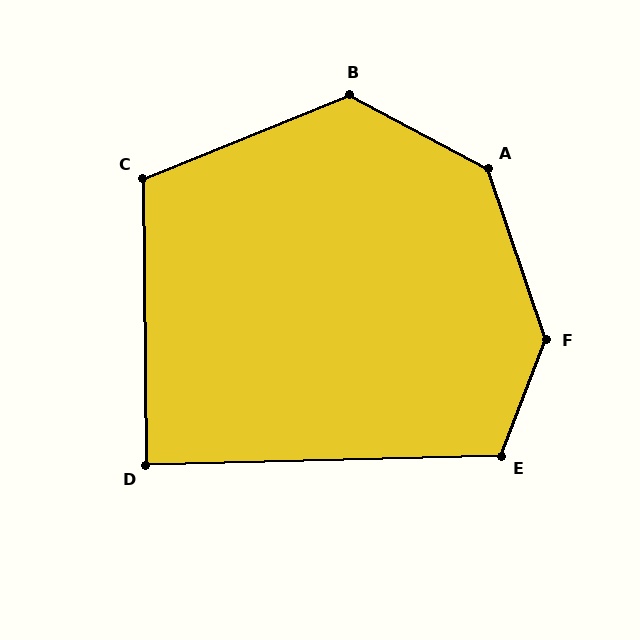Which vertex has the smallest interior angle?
D, at approximately 89 degrees.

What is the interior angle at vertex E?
Approximately 112 degrees (obtuse).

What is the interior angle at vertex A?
Approximately 136 degrees (obtuse).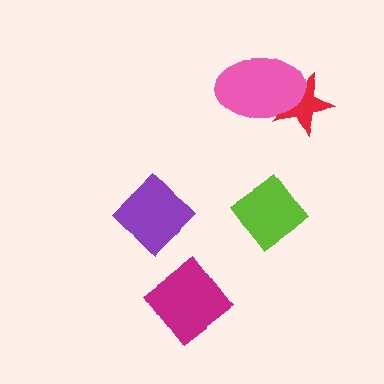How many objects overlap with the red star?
1 object overlaps with the red star.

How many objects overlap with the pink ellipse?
1 object overlaps with the pink ellipse.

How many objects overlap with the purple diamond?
0 objects overlap with the purple diamond.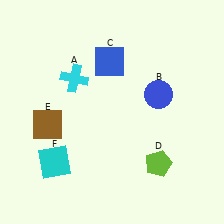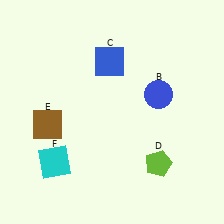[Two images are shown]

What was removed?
The cyan cross (A) was removed in Image 2.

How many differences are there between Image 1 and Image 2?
There is 1 difference between the two images.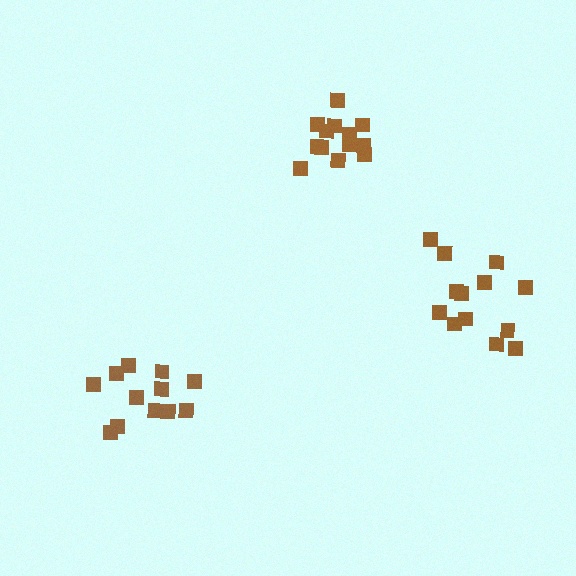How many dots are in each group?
Group 1: 13 dots, Group 2: 13 dots, Group 3: 13 dots (39 total).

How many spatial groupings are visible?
There are 3 spatial groupings.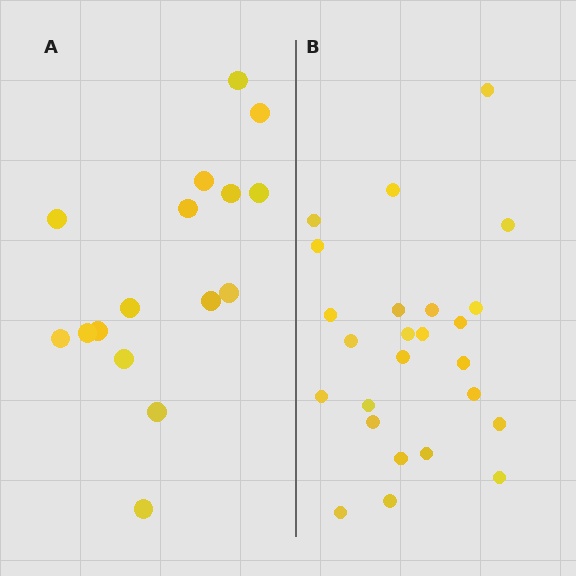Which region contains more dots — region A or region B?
Region B (the right region) has more dots.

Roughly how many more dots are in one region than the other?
Region B has roughly 8 or so more dots than region A.